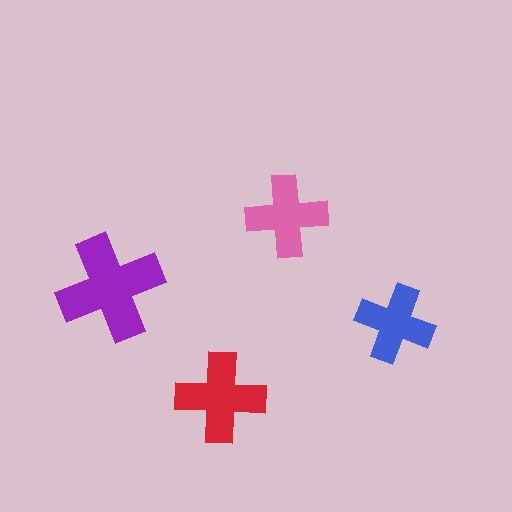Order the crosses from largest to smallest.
the purple one, the red one, the pink one, the blue one.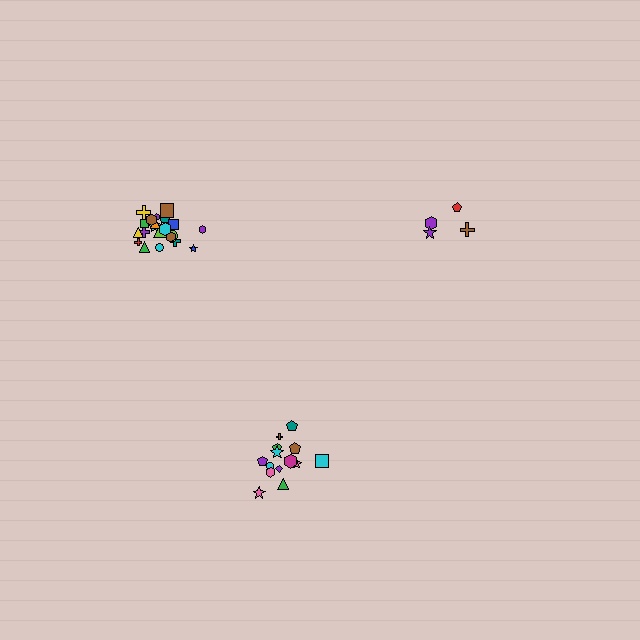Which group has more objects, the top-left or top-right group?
The top-left group.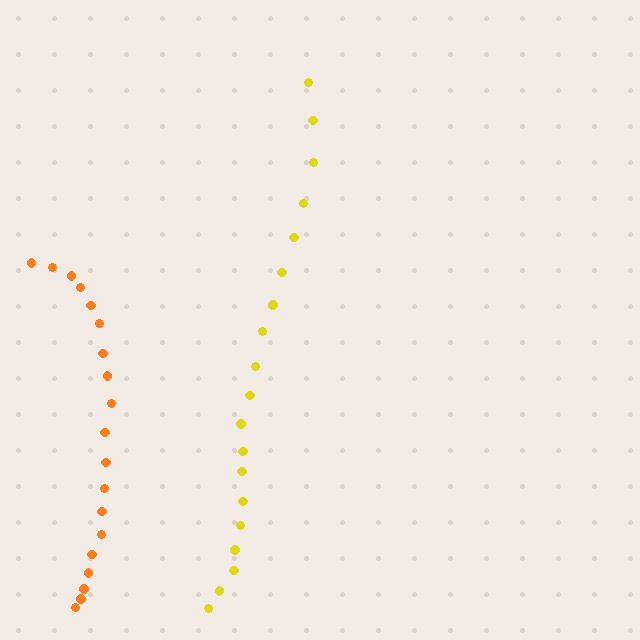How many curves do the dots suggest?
There are 2 distinct paths.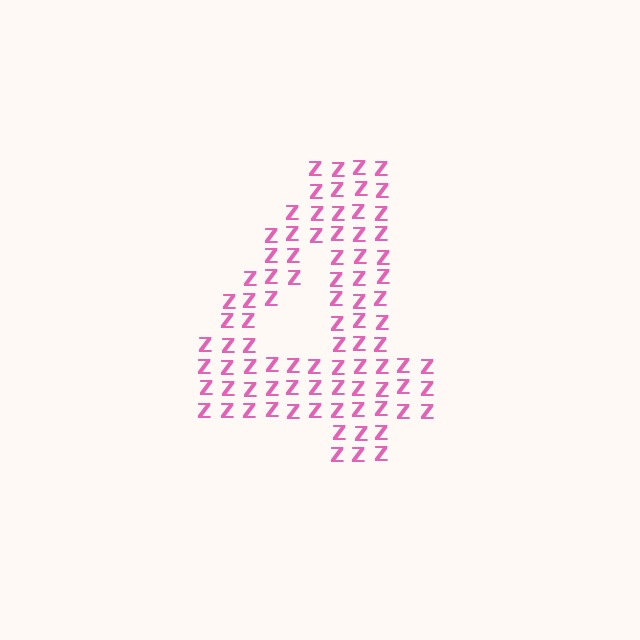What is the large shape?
The large shape is the digit 4.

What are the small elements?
The small elements are letter Z's.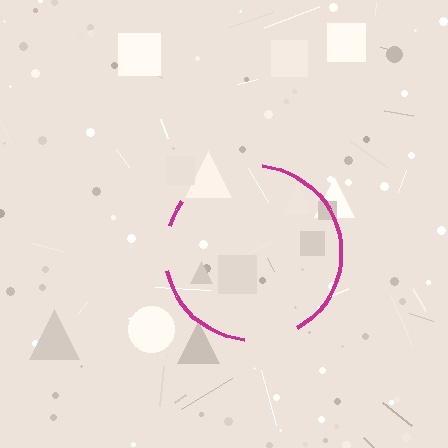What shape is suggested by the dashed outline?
The dashed outline suggests a circle.